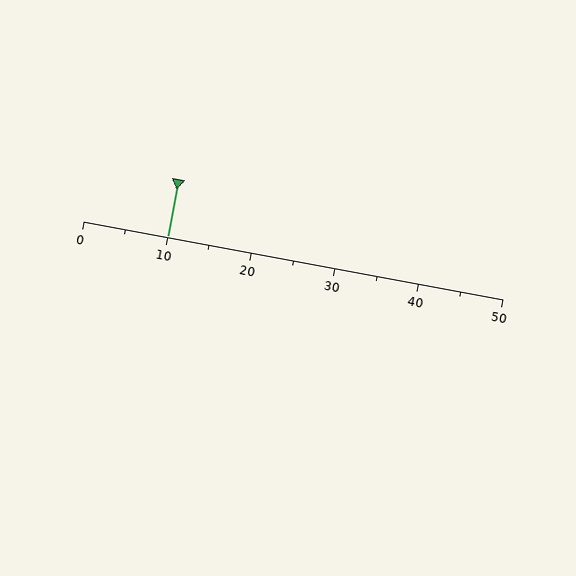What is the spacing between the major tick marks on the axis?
The major ticks are spaced 10 apart.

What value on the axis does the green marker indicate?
The marker indicates approximately 10.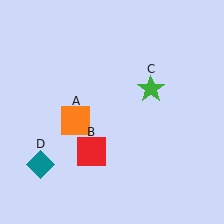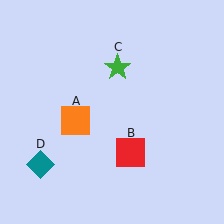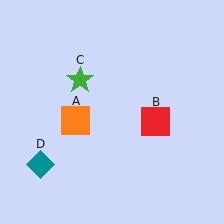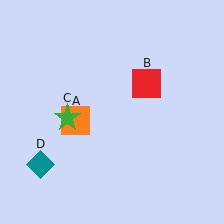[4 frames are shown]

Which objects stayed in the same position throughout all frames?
Orange square (object A) and teal diamond (object D) remained stationary.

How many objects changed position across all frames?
2 objects changed position: red square (object B), green star (object C).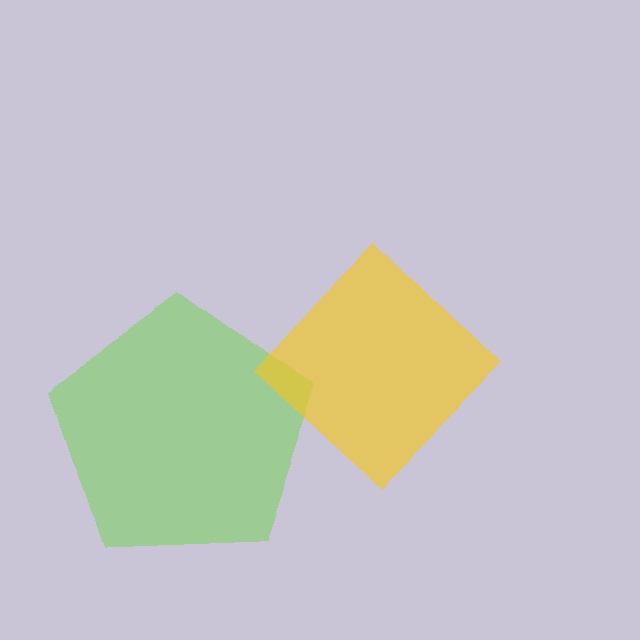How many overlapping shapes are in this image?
There are 2 overlapping shapes in the image.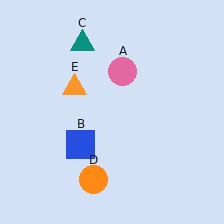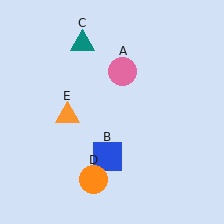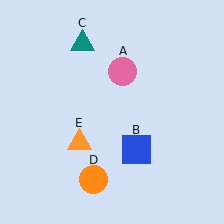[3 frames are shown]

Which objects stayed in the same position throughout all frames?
Pink circle (object A) and teal triangle (object C) and orange circle (object D) remained stationary.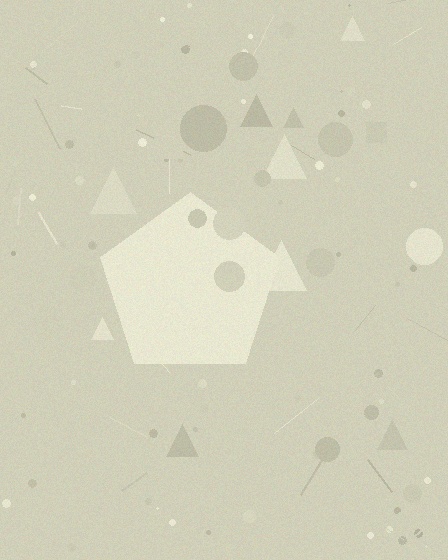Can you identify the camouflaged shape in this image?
The camouflaged shape is a pentagon.